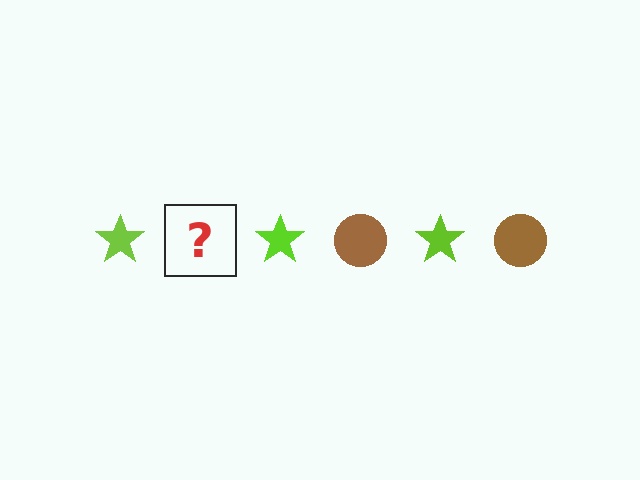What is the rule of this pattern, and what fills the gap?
The rule is that the pattern alternates between lime star and brown circle. The gap should be filled with a brown circle.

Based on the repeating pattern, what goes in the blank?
The blank should be a brown circle.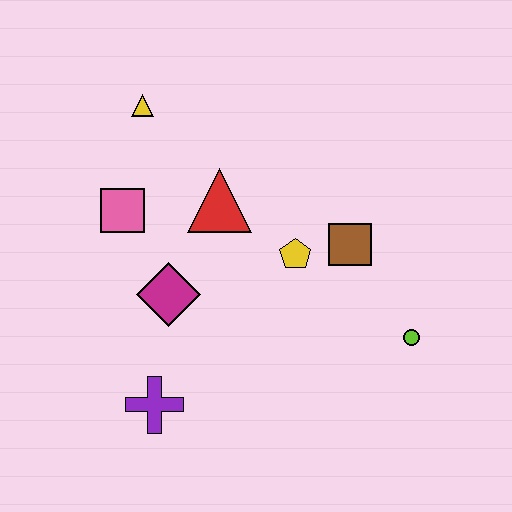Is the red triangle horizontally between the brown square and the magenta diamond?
Yes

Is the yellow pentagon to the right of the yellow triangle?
Yes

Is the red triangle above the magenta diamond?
Yes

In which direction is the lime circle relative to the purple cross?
The lime circle is to the right of the purple cross.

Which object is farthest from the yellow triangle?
The lime circle is farthest from the yellow triangle.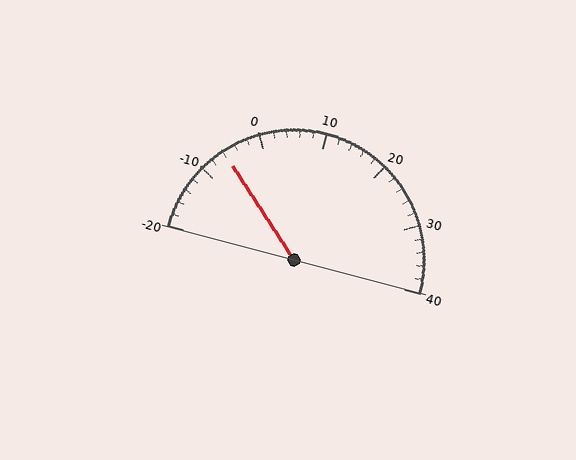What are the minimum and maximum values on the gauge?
The gauge ranges from -20 to 40.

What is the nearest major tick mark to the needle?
The nearest major tick mark is -10.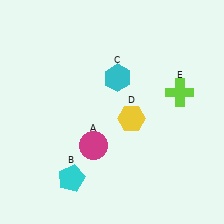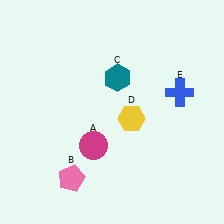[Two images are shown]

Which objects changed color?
B changed from cyan to pink. C changed from cyan to teal. E changed from lime to blue.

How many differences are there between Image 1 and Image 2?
There are 3 differences between the two images.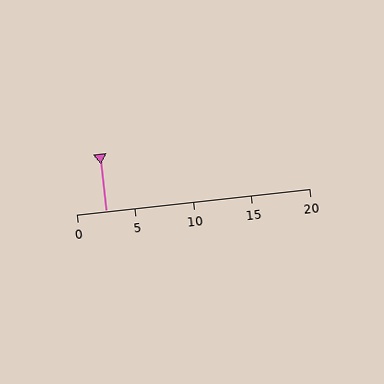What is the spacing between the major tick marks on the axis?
The major ticks are spaced 5 apart.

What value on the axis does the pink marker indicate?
The marker indicates approximately 2.5.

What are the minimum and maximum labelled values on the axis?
The axis runs from 0 to 20.